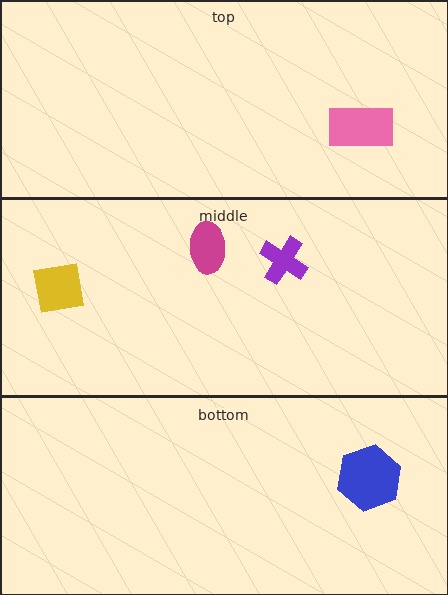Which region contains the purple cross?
The middle region.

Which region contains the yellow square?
The middle region.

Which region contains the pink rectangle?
The top region.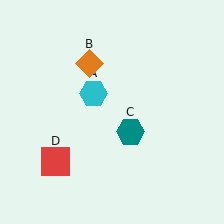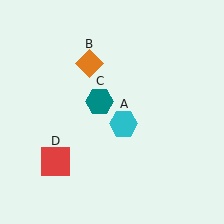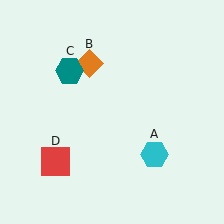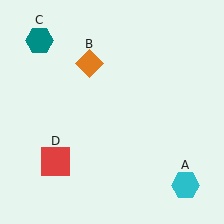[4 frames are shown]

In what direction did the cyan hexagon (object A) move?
The cyan hexagon (object A) moved down and to the right.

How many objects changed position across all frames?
2 objects changed position: cyan hexagon (object A), teal hexagon (object C).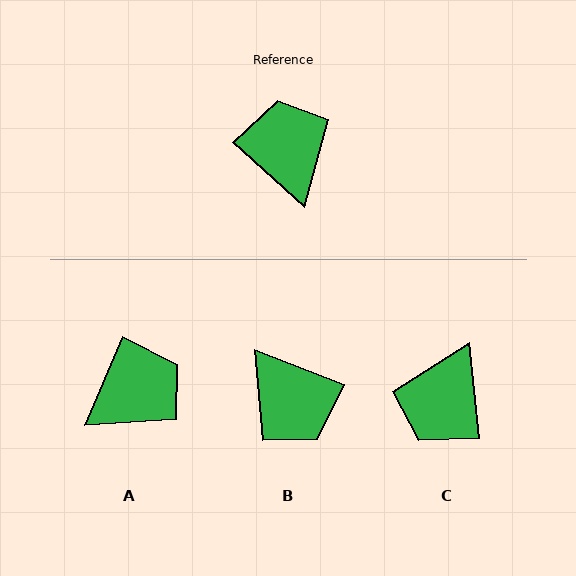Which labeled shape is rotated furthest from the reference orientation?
B, about 159 degrees away.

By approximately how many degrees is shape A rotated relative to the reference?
Approximately 71 degrees clockwise.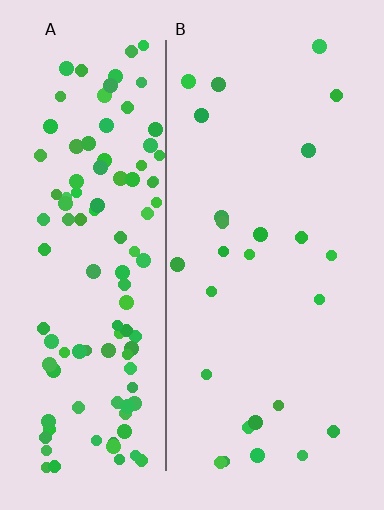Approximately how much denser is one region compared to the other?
Approximately 4.6× — region A over region B.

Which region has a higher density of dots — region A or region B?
A (the left).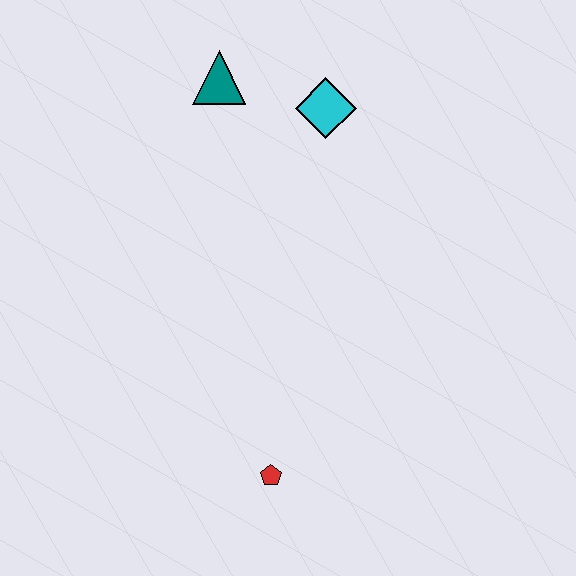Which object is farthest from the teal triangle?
The red pentagon is farthest from the teal triangle.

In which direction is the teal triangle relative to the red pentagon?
The teal triangle is above the red pentagon.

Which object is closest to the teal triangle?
The cyan diamond is closest to the teal triangle.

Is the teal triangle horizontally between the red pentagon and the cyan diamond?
No